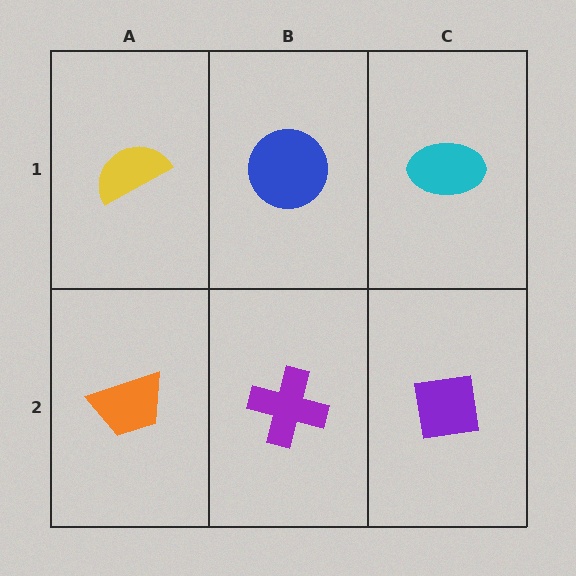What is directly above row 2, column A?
A yellow semicircle.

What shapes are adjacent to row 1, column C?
A purple square (row 2, column C), a blue circle (row 1, column B).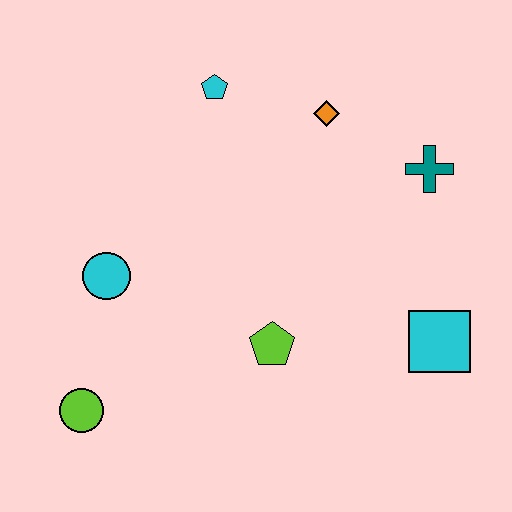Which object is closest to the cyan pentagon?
The orange diamond is closest to the cyan pentagon.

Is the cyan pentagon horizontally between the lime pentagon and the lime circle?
Yes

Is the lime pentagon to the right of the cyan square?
No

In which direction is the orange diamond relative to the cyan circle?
The orange diamond is to the right of the cyan circle.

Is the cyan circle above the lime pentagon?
Yes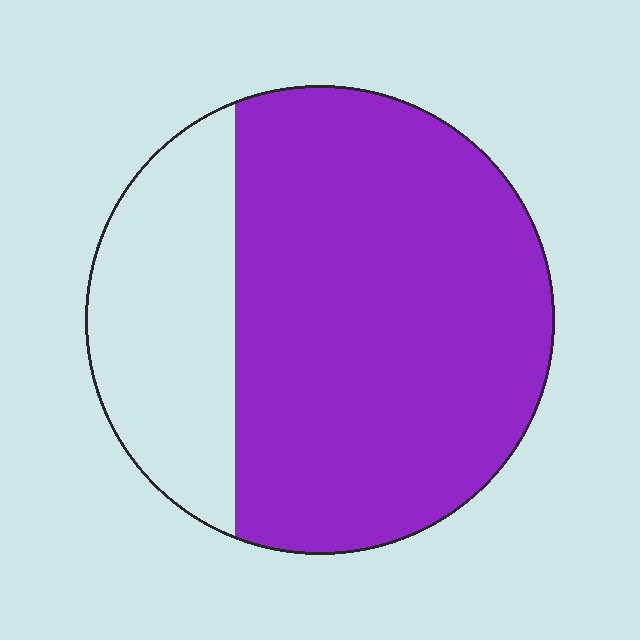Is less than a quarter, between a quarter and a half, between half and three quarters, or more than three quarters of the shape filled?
Between half and three quarters.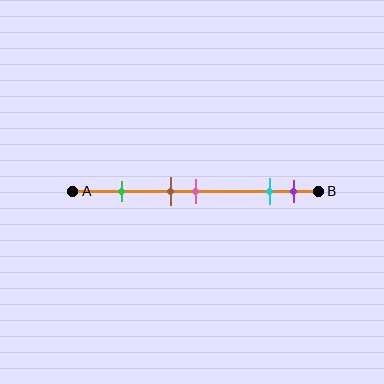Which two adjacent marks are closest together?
The brown and pink marks are the closest adjacent pair.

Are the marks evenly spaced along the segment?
No, the marks are not evenly spaced.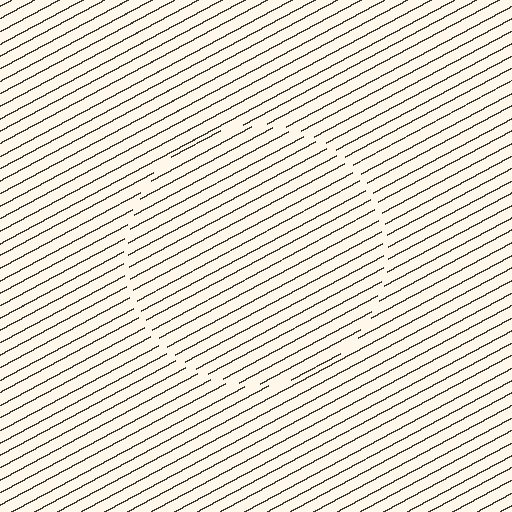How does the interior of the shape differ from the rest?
The interior of the shape contains the same grating, shifted by half a period — the contour is defined by the phase discontinuity where line-ends from the inner and outer gratings abut.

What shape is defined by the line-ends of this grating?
An illusory circle. The interior of the shape contains the same grating, shifted by half a period — the contour is defined by the phase discontinuity where line-ends from the inner and outer gratings abut.